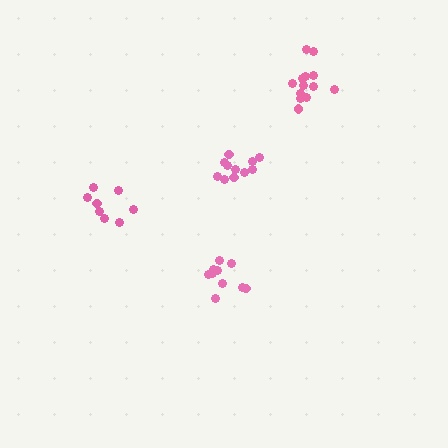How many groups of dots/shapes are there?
There are 4 groups.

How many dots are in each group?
Group 1: 11 dots, Group 2: 10 dots, Group 3: 8 dots, Group 4: 13 dots (42 total).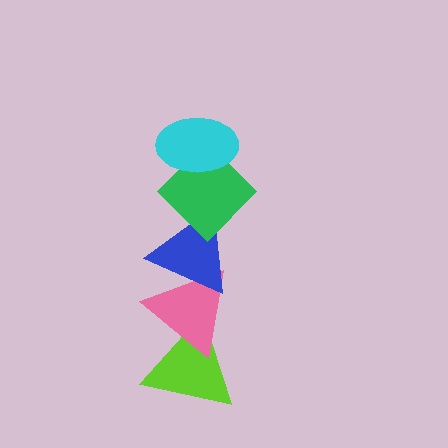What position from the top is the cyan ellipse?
The cyan ellipse is 1st from the top.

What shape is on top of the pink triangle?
The blue triangle is on top of the pink triangle.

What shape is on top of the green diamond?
The cyan ellipse is on top of the green diamond.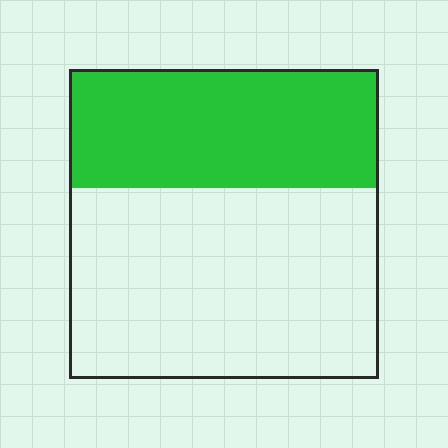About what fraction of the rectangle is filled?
About three eighths (3/8).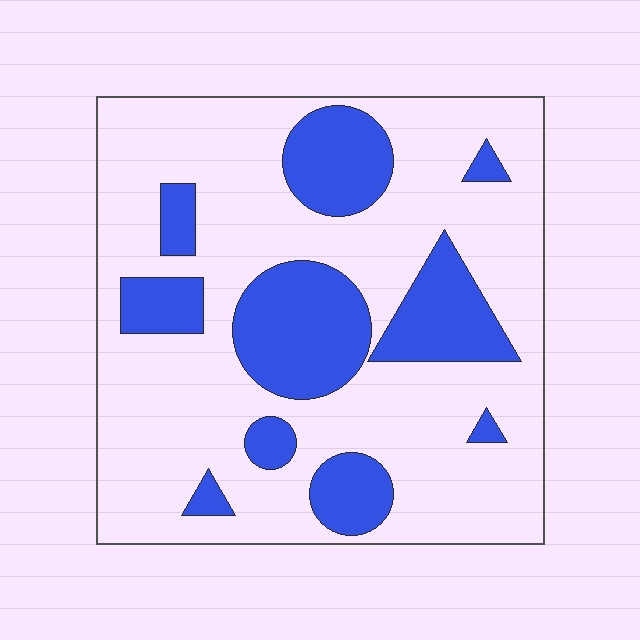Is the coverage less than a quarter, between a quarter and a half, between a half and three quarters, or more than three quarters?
Between a quarter and a half.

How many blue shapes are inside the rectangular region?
10.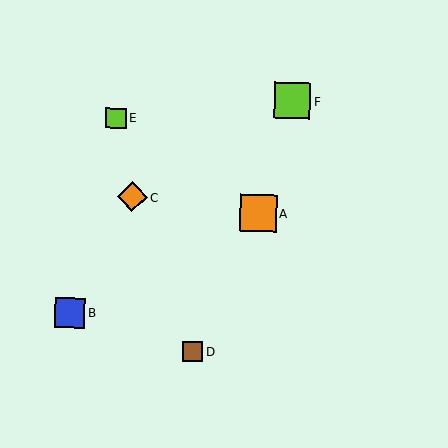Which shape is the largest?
The orange square (labeled A) is the largest.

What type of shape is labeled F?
Shape F is a lime square.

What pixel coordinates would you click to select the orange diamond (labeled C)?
Click at (132, 197) to select the orange diamond C.